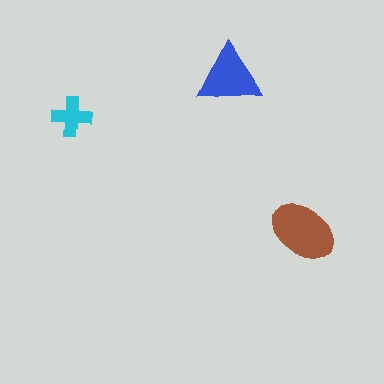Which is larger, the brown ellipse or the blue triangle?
The brown ellipse.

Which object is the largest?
The brown ellipse.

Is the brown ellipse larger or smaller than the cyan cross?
Larger.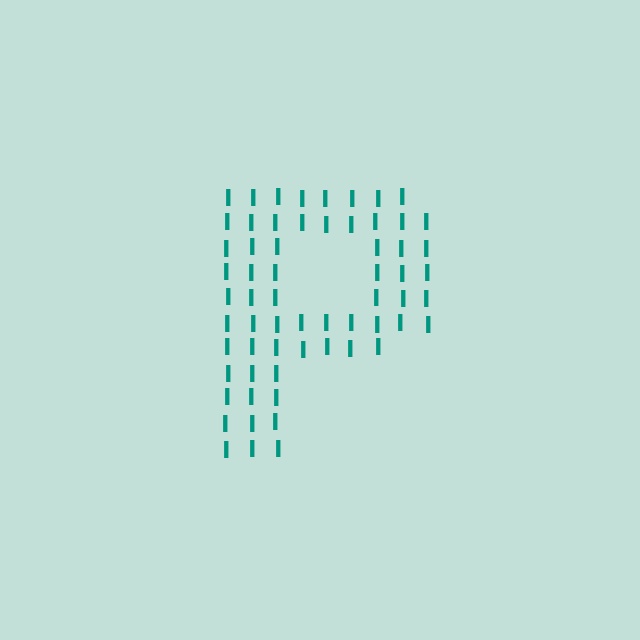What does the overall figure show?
The overall figure shows the letter P.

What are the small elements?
The small elements are letter I's.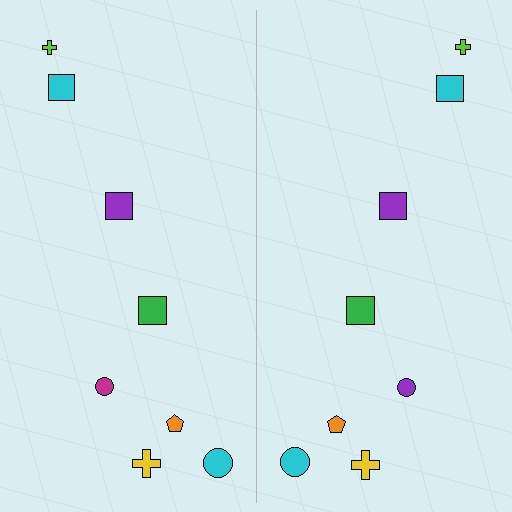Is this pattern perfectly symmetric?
No, the pattern is not perfectly symmetric. The purple circle on the right side breaks the symmetry — its mirror counterpart is magenta.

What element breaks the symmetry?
The purple circle on the right side breaks the symmetry — its mirror counterpart is magenta.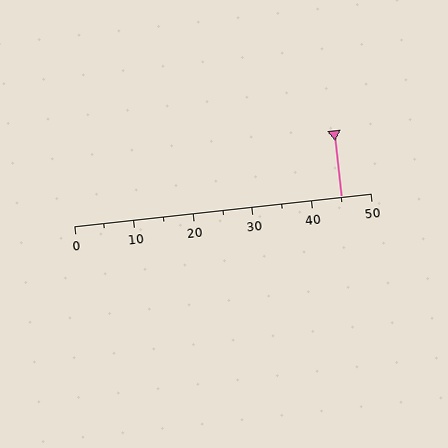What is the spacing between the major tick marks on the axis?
The major ticks are spaced 10 apart.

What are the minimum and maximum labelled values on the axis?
The axis runs from 0 to 50.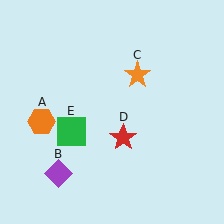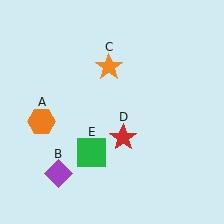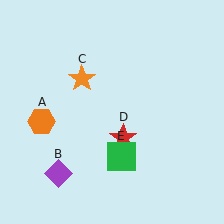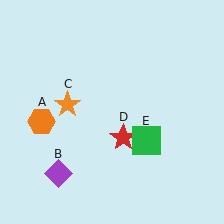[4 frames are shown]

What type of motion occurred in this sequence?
The orange star (object C), green square (object E) rotated counterclockwise around the center of the scene.